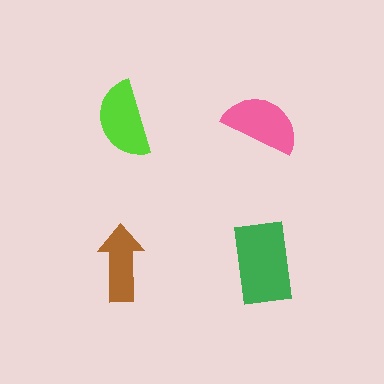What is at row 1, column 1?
A lime semicircle.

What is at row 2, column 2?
A green rectangle.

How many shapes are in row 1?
2 shapes.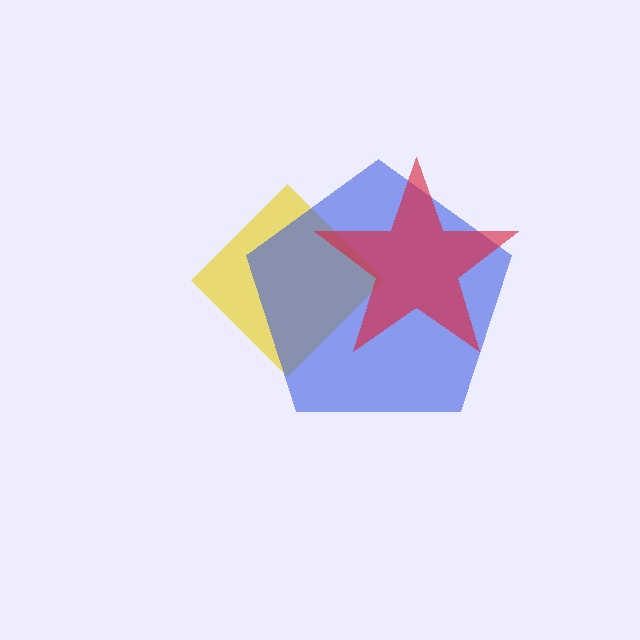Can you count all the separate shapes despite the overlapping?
Yes, there are 3 separate shapes.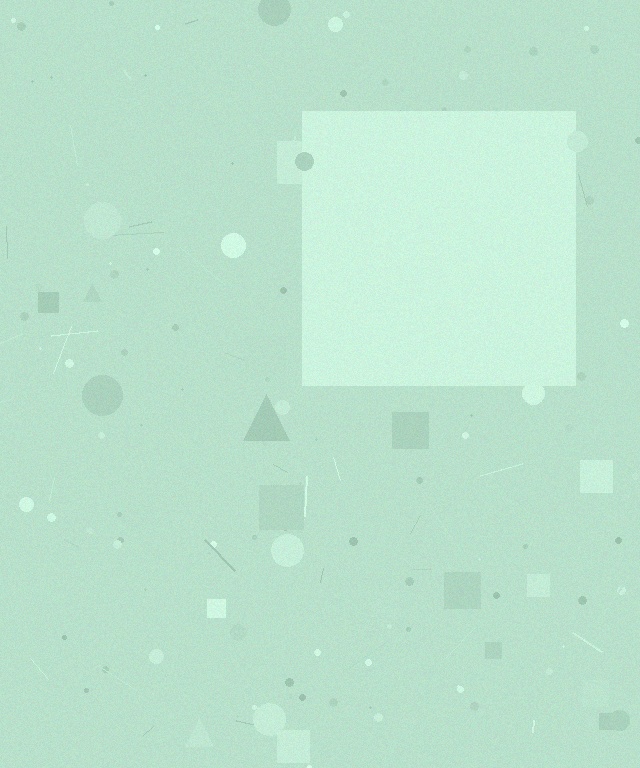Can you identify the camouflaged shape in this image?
The camouflaged shape is a square.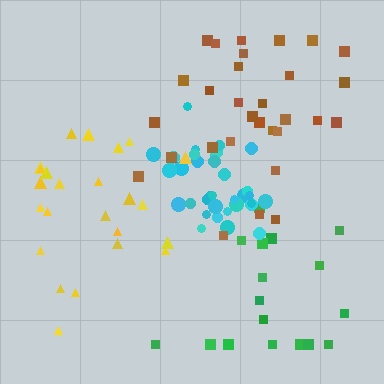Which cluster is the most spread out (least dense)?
Green.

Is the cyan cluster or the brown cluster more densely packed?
Cyan.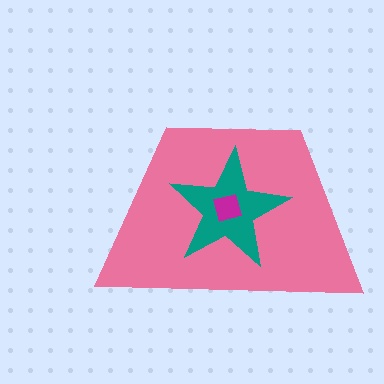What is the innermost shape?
The magenta square.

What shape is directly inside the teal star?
The magenta square.